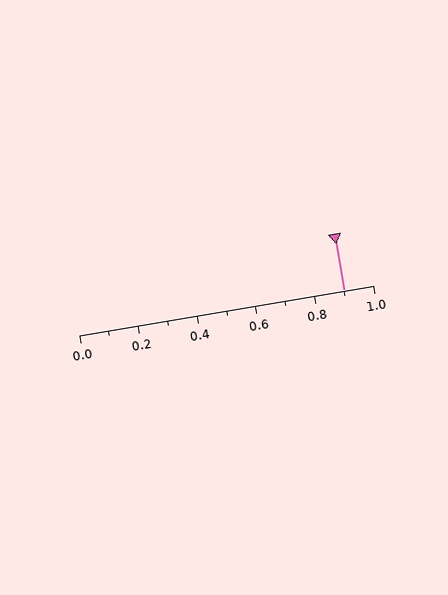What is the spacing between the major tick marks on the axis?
The major ticks are spaced 0.2 apart.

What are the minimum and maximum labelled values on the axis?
The axis runs from 0.0 to 1.0.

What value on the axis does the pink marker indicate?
The marker indicates approximately 0.9.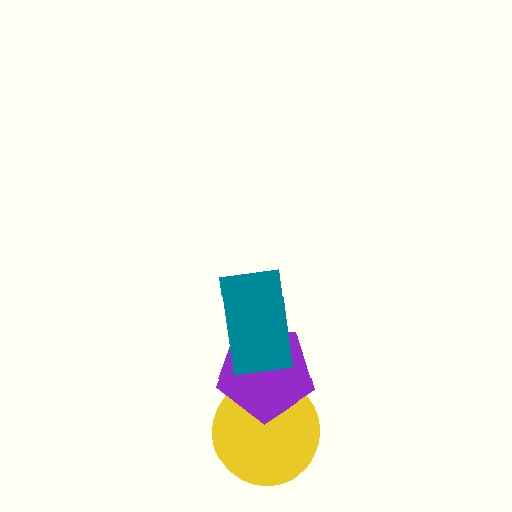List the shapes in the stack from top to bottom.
From top to bottom: the teal rectangle, the purple pentagon, the yellow circle.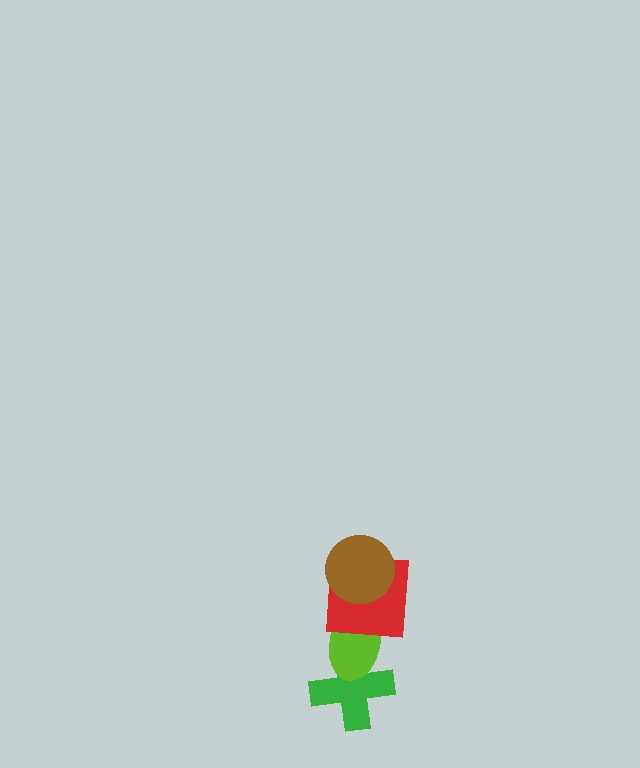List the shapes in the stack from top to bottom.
From top to bottom: the brown circle, the red square, the lime ellipse, the green cross.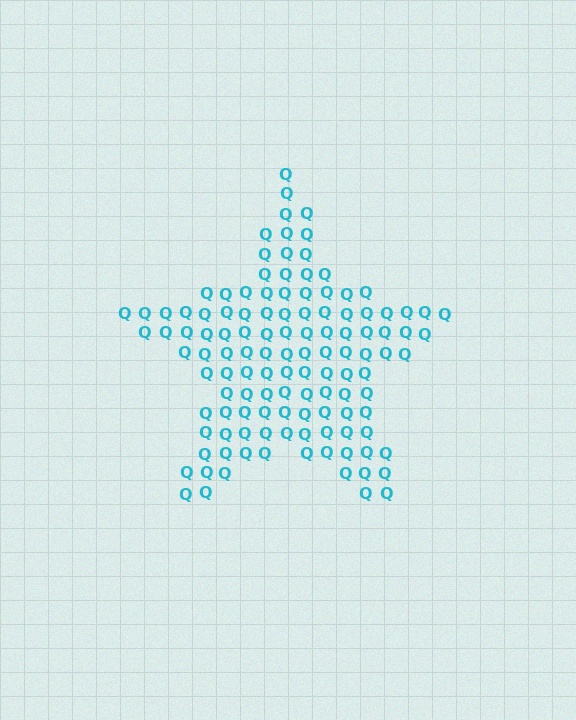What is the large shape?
The large shape is a star.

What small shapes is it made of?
It is made of small letter Q's.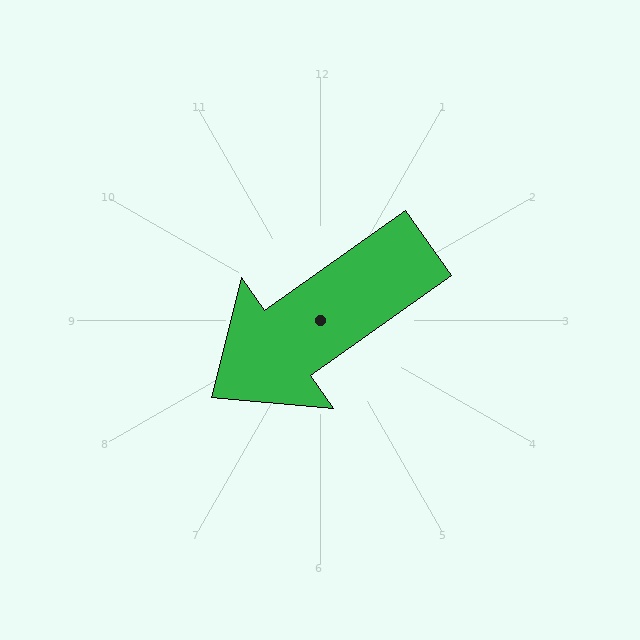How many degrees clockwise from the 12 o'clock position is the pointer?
Approximately 235 degrees.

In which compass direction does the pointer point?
Southwest.